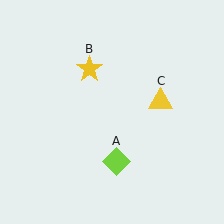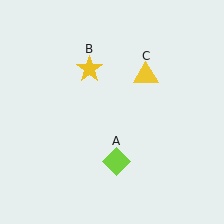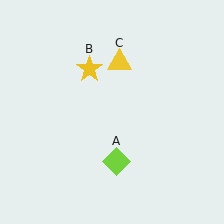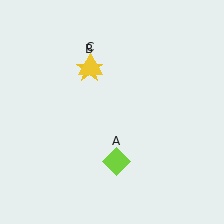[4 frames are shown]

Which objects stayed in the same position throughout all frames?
Lime diamond (object A) and yellow star (object B) remained stationary.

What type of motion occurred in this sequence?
The yellow triangle (object C) rotated counterclockwise around the center of the scene.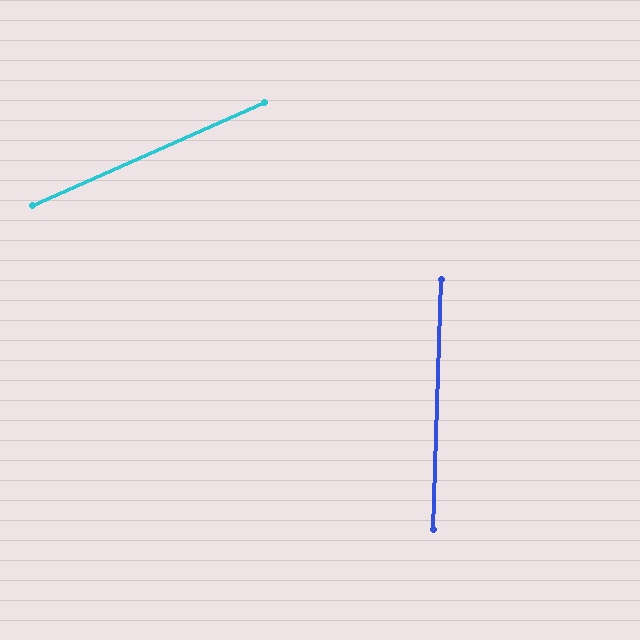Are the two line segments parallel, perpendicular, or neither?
Neither parallel nor perpendicular — they differ by about 64°.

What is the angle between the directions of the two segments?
Approximately 64 degrees.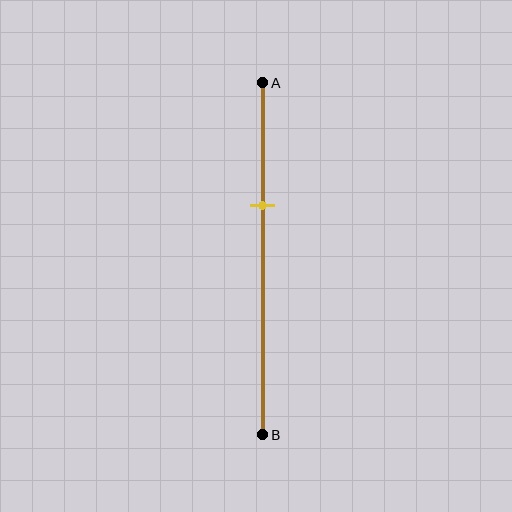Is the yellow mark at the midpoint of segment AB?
No, the mark is at about 35% from A, not at the 50% midpoint.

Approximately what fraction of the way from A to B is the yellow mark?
The yellow mark is approximately 35% of the way from A to B.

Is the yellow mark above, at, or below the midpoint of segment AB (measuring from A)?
The yellow mark is above the midpoint of segment AB.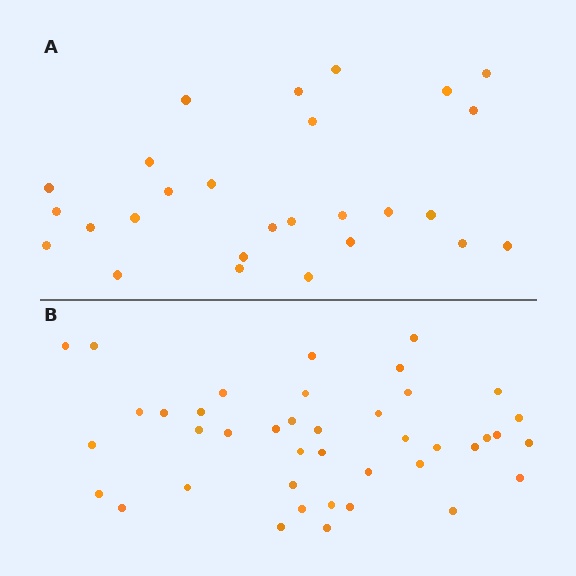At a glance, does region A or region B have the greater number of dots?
Region B (the bottom region) has more dots.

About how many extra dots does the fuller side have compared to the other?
Region B has approximately 15 more dots than region A.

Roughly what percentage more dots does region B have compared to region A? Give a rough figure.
About 50% more.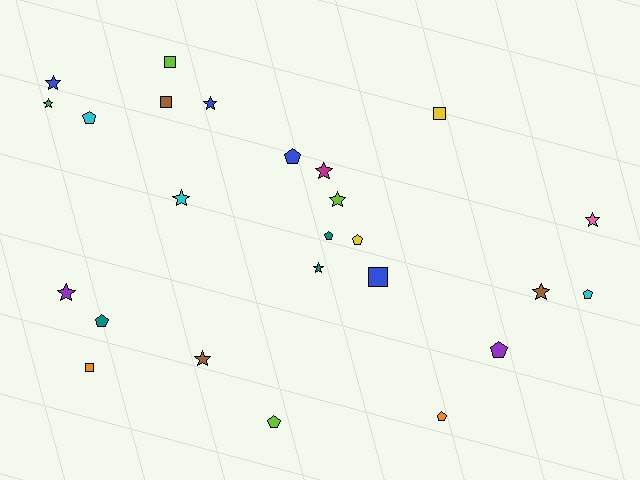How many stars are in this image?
There are 11 stars.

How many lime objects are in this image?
There are 3 lime objects.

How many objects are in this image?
There are 25 objects.